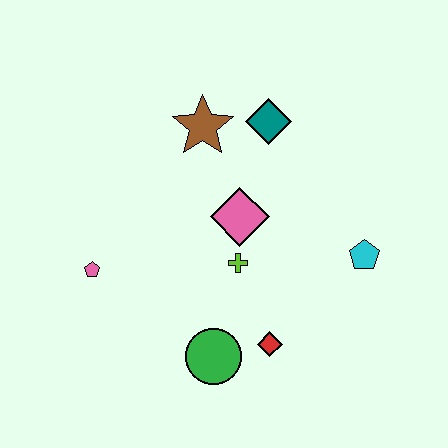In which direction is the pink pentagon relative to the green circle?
The pink pentagon is to the left of the green circle.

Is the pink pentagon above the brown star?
No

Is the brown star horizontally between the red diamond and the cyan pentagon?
No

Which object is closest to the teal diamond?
The brown star is closest to the teal diamond.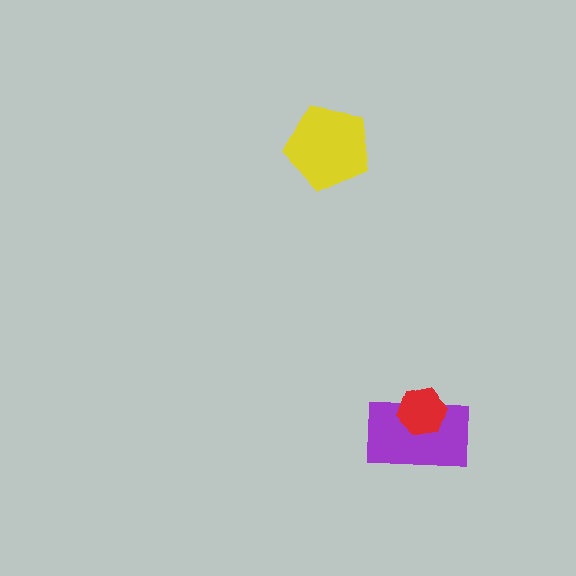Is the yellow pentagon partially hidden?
No, no other shape covers it.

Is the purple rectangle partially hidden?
Yes, it is partially covered by another shape.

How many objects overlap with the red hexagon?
1 object overlaps with the red hexagon.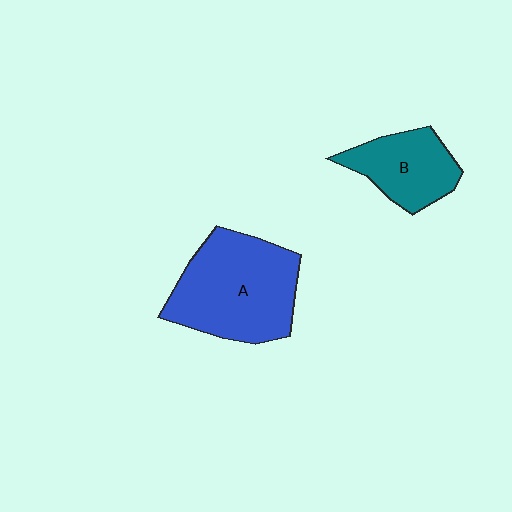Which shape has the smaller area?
Shape B (teal).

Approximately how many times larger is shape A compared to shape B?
Approximately 1.8 times.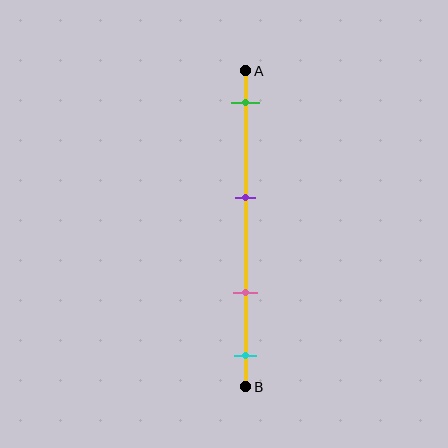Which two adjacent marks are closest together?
The pink and cyan marks are the closest adjacent pair.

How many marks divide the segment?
There are 4 marks dividing the segment.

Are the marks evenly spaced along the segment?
No, the marks are not evenly spaced.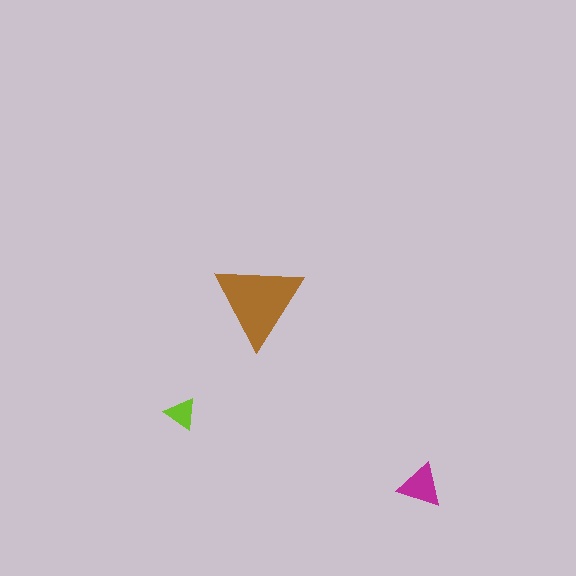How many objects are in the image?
There are 3 objects in the image.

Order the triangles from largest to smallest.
the brown one, the magenta one, the lime one.